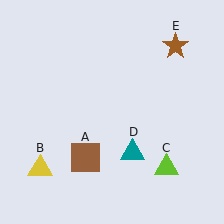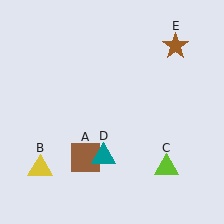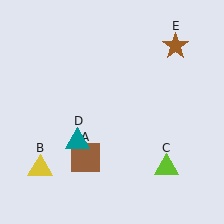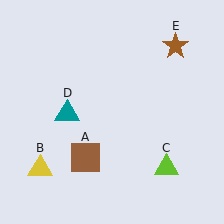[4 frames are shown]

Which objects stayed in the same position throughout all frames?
Brown square (object A) and yellow triangle (object B) and lime triangle (object C) and brown star (object E) remained stationary.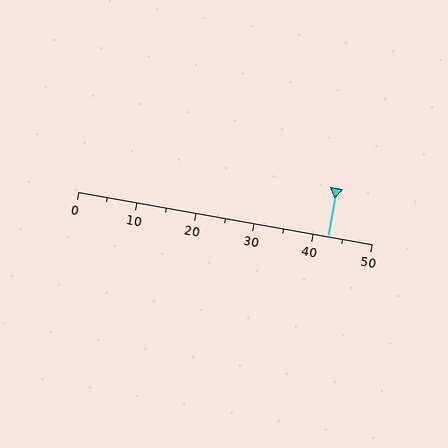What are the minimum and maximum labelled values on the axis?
The axis runs from 0 to 50.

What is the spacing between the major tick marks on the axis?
The major ticks are spaced 10 apart.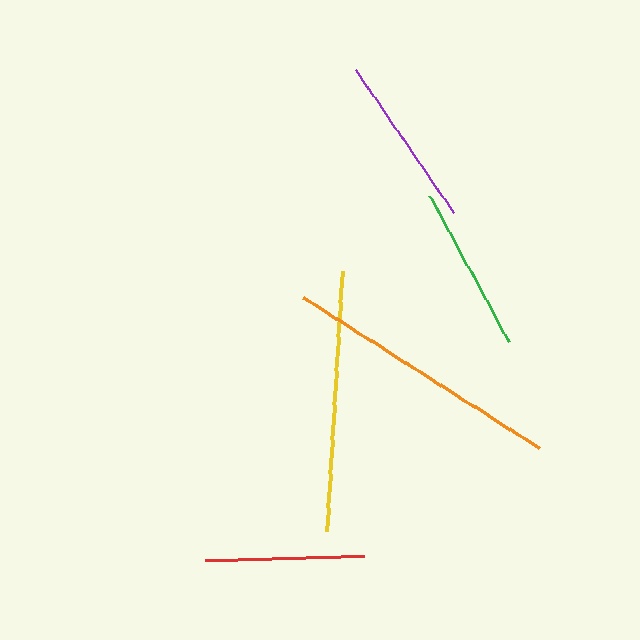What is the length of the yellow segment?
The yellow segment is approximately 260 pixels long.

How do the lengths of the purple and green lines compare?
The purple and green lines are approximately the same length.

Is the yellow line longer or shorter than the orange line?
The orange line is longer than the yellow line.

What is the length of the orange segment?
The orange segment is approximately 279 pixels long.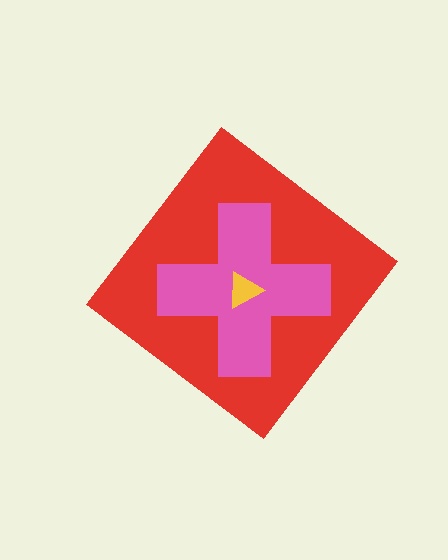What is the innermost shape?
The yellow triangle.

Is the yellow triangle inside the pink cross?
Yes.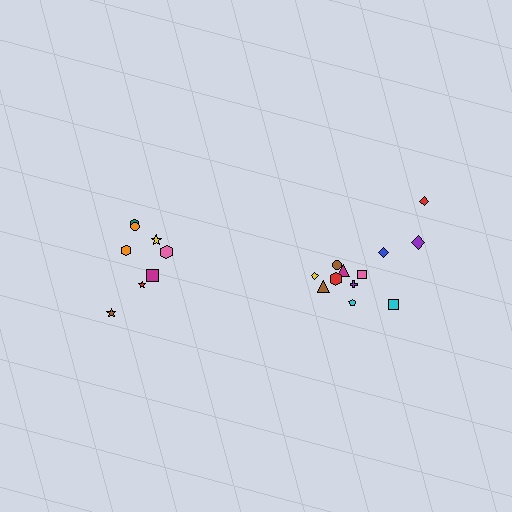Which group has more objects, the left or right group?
The right group.